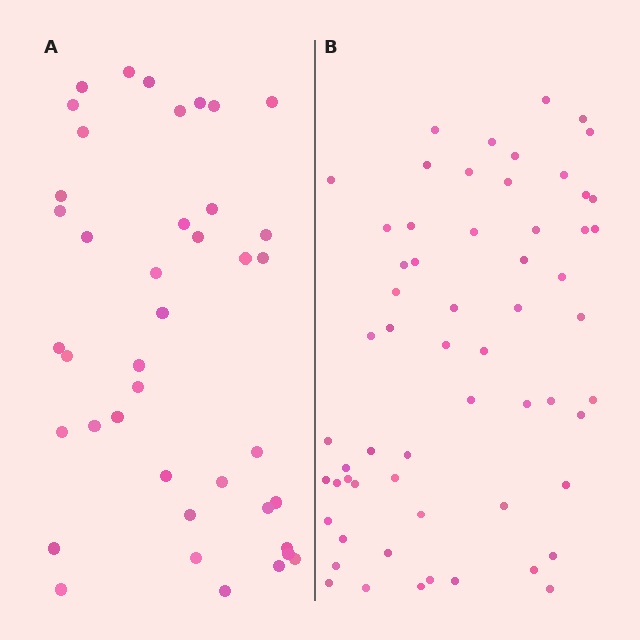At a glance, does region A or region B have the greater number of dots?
Region B (the right region) has more dots.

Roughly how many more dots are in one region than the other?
Region B has approximately 20 more dots than region A.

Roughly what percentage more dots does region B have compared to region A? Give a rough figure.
About 45% more.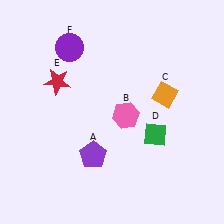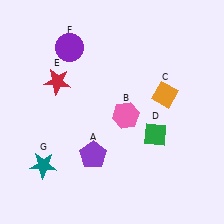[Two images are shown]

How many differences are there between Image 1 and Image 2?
There is 1 difference between the two images.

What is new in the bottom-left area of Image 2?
A teal star (G) was added in the bottom-left area of Image 2.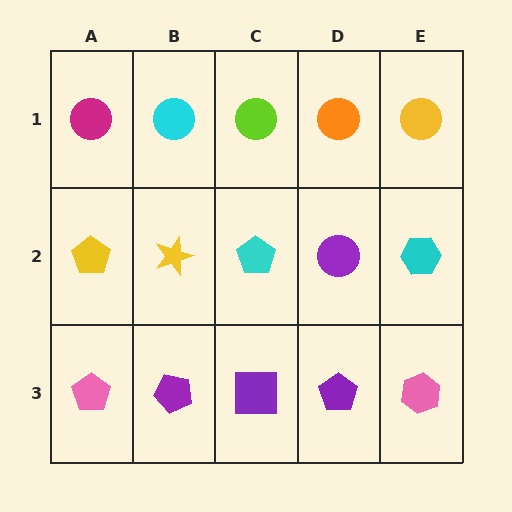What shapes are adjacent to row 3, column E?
A cyan hexagon (row 2, column E), a purple pentagon (row 3, column D).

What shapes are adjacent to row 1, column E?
A cyan hexagon (row 2, column E), an orange circle (row 1, column D).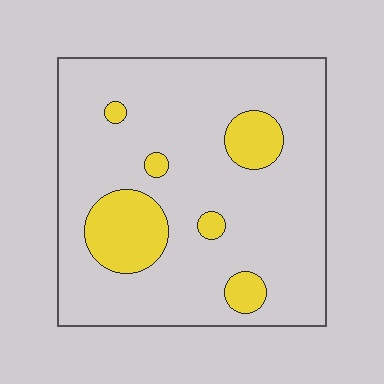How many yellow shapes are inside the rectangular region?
6.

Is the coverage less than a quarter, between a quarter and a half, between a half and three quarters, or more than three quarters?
Less than a quarter.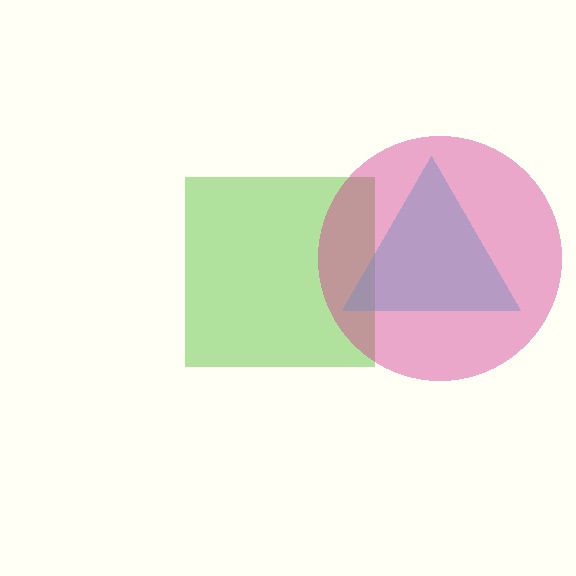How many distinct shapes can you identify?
There are 3 distinct shapes: a lime square, a cyan triangle, a magenta circle.